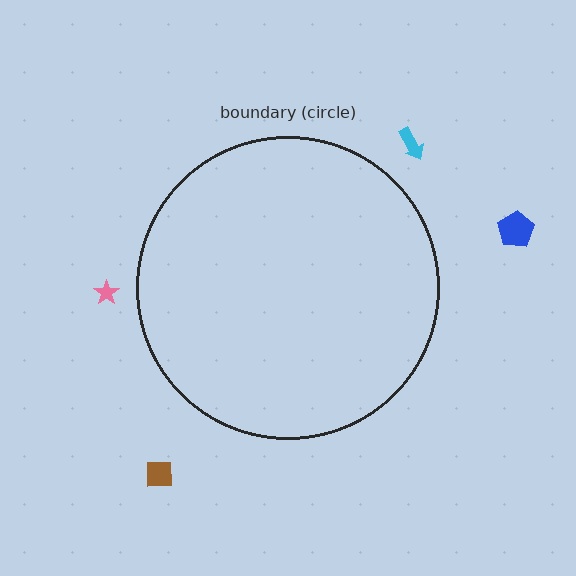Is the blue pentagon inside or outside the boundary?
Outside.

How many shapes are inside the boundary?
0 inside, 4 outside.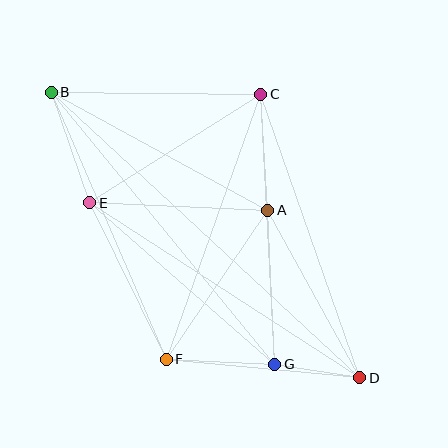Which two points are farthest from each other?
Points B and D are farthest from each other.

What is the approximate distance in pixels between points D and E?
The distance between D and E is approximately 322 pixels.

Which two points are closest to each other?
Points D and G are closest to each other.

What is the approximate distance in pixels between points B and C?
The distance between B and C is approximately 209 pixels.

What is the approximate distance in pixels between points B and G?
The distance between B and G is approximately 352 pixels.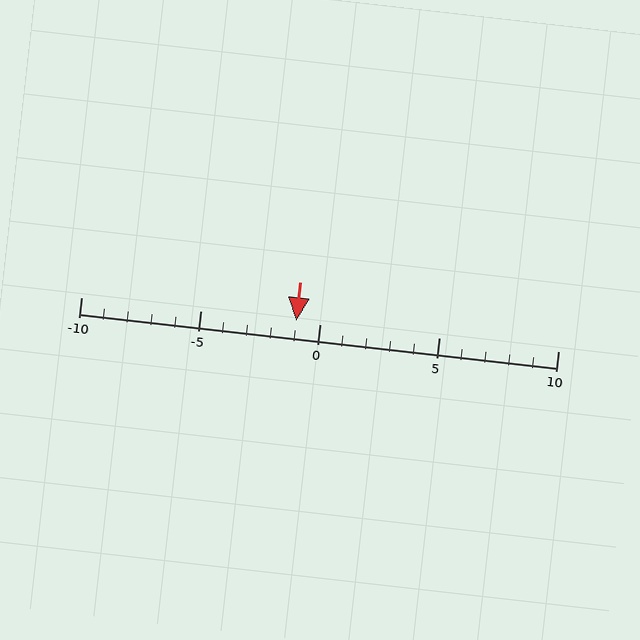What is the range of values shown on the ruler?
The ruler shows values from -10 to 10.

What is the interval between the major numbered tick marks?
The major tick marks are spaced 5 units apart.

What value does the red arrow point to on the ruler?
The red arrow points to approximately -1.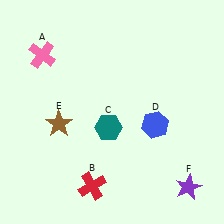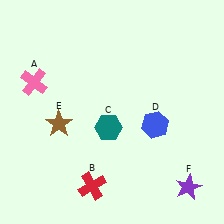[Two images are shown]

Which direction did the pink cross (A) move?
The pink cross (A) moved down.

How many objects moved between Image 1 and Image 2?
1 object moved between the two images.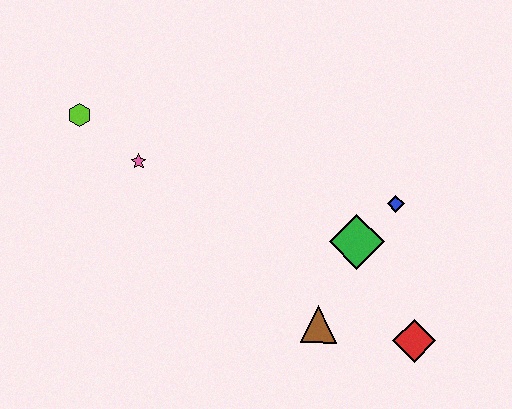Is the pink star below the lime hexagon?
Yes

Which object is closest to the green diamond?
The blue diamond is closest to the green diamond.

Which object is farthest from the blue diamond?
The lime hexagon is farthest from the blue diamond.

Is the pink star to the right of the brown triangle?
No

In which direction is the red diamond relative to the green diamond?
The red diamond is below the green diamond.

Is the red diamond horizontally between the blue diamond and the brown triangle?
No